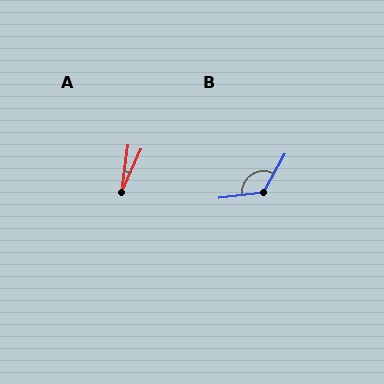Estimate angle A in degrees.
Approximately 16 degrees.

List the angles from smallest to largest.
A (16°), B (126°).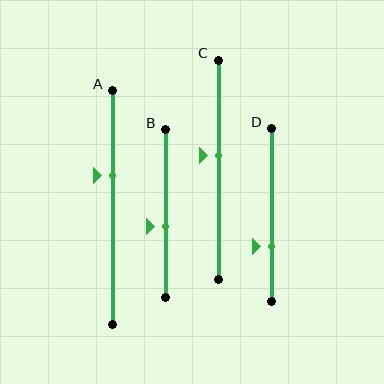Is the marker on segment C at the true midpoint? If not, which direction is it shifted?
No, the marker on segment C is shifted upward by about 6% of the segment length.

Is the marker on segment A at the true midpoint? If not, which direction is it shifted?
No, the marker on segment A is shifted upward by about 13% of the segment length.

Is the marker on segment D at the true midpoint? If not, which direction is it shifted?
No, the marker on segment D is shifted downward by about 18% of the segment length.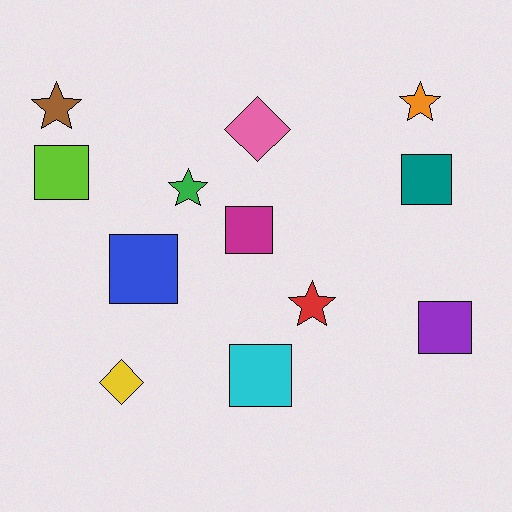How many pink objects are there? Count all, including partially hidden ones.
There is 1 pink object.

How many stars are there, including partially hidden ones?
There are 4 stars.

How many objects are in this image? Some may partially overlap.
There are 12 objects.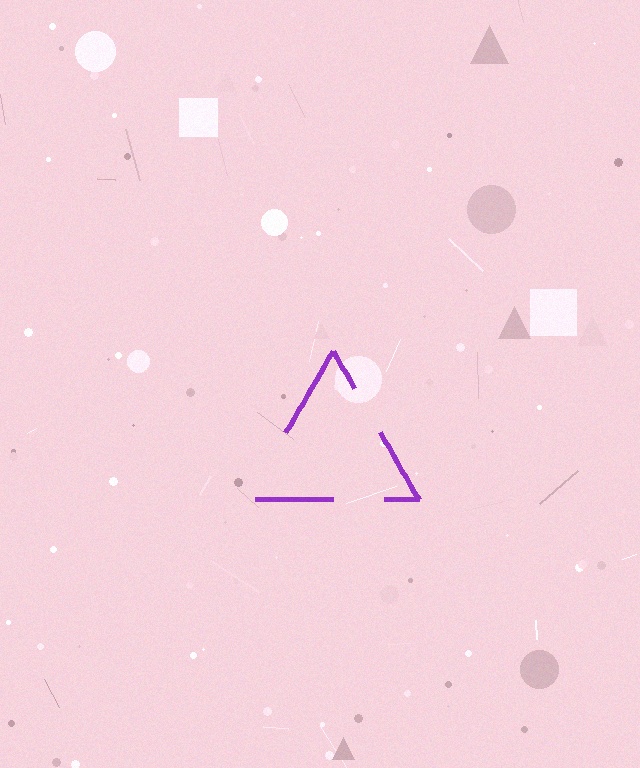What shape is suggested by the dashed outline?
The dashed outline suggests a triangle.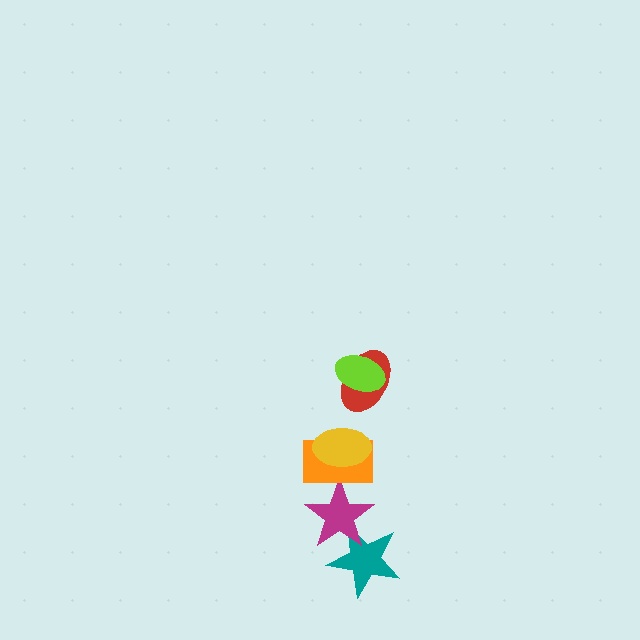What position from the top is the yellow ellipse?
The yellow ellipse is 3rd from the top.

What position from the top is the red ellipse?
The red ellipse is 2nd from the top.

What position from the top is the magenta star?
The magenta star is 5th from the top.